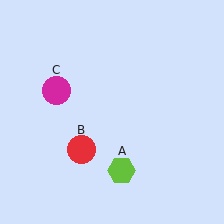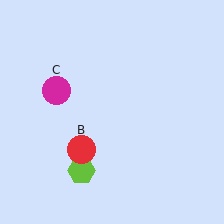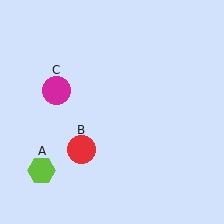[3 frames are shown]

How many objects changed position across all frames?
1 object changed position: lime hexagon (object A).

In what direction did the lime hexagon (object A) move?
The lime hexagon (object A) moved left.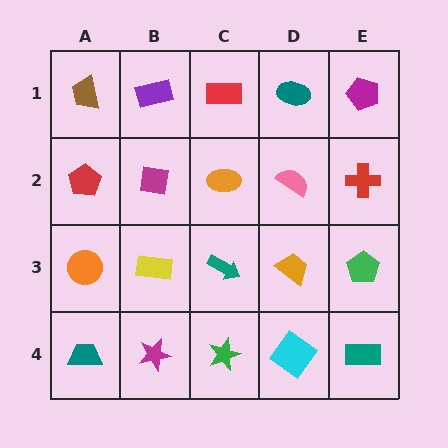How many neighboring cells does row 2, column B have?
4.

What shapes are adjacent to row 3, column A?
A red pentagon (row 2, column A), a teal trapezoid (row 4, column A), a yellow rectangle (row 3, column B).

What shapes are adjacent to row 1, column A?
A red pentagon (row 2, column A), a purple rectangle (row 1, column B).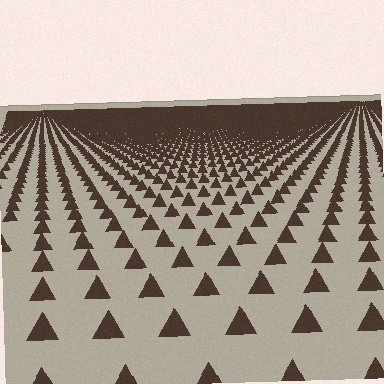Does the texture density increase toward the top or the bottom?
Density increases toward the top.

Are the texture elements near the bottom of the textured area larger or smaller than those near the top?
Larger. Near the bottom, elements are closer to the viewer and appear at a bigger on-screen size.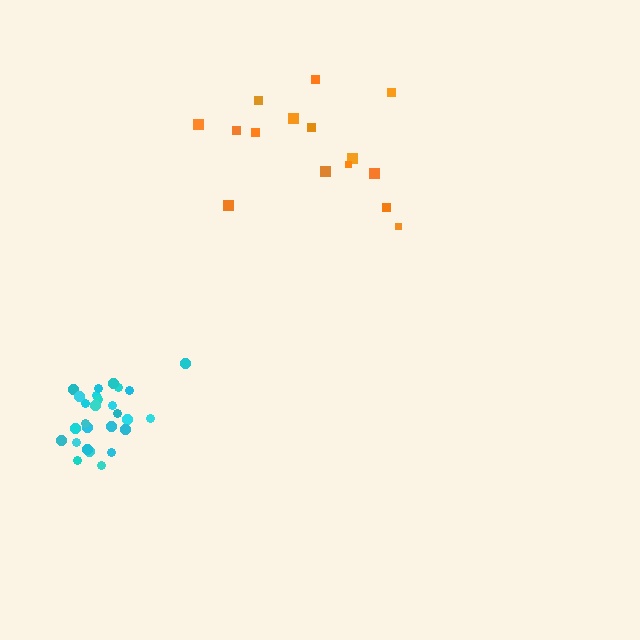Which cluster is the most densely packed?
Cyan.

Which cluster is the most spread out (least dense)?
Orange.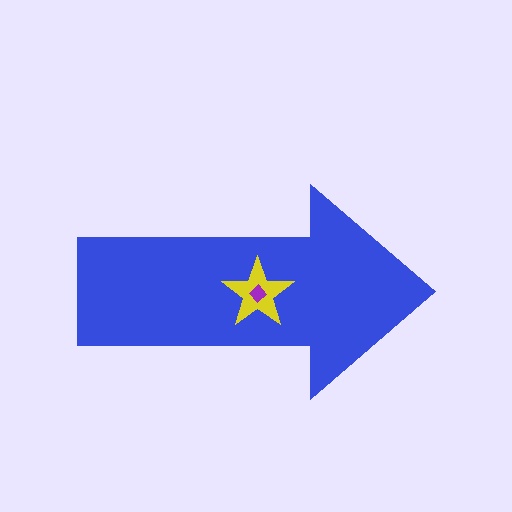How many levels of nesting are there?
3.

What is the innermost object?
The purple diamond.